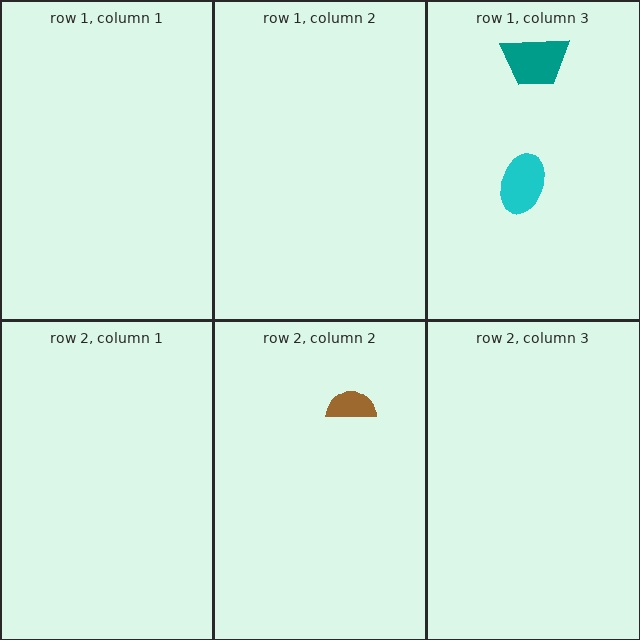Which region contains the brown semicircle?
The row 2, column 2 region.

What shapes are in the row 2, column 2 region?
The brown semicircle.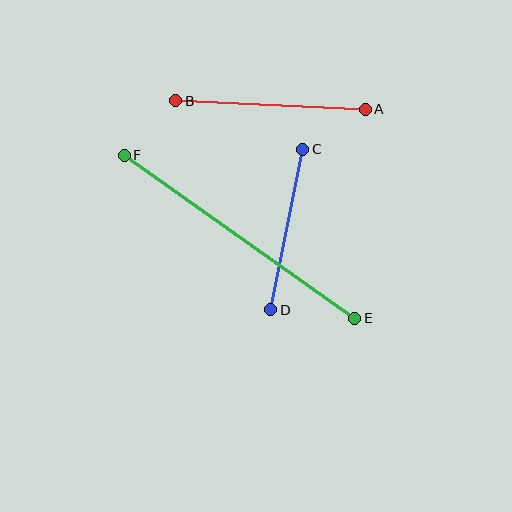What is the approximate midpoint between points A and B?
The midpoint is at approximately (270, 105) pixels.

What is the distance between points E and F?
The distance is approximately 283 pixels.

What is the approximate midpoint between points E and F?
The midpoint is at approximately (239, 237) pixels.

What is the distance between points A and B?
The distance is approximately 190 pixels.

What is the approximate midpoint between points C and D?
The midpoint is at approximately (287, 229) pixels.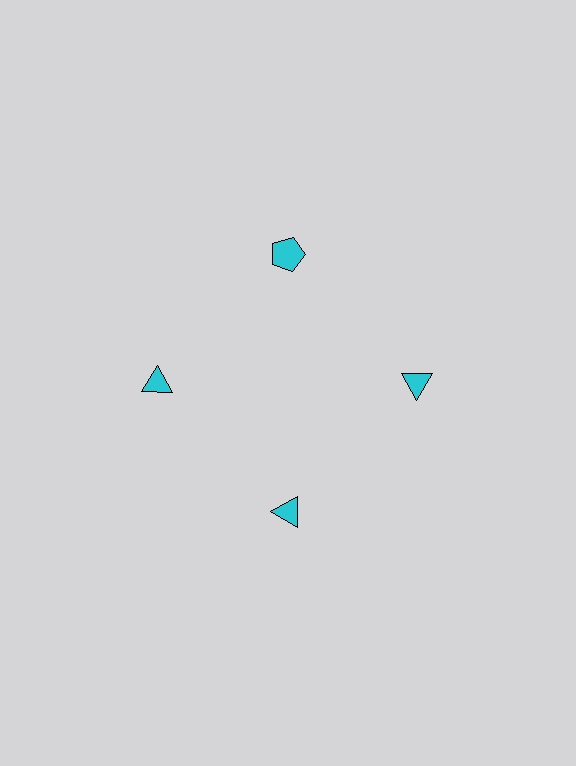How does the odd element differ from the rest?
It has a different shape: pentagon instead of triangle.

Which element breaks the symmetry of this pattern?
The cyan pentagon at roughly the 12 o'clock position breaks the symmetry. All other shapes are cyan triangles.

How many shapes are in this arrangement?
There are 4 shapes arranged in a ring pattern.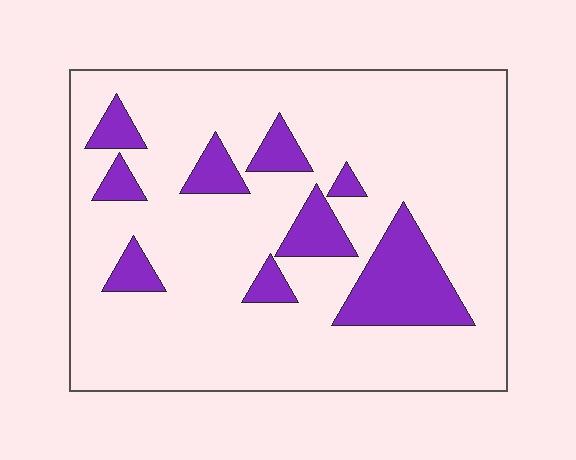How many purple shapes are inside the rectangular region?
9.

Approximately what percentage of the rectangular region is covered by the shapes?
Approximately 15%.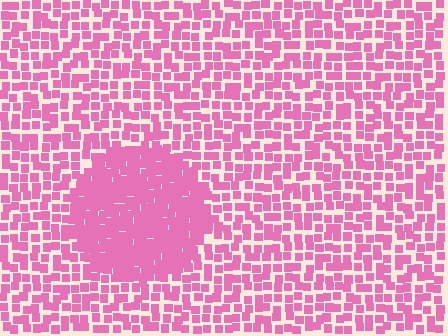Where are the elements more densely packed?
The elements are more densely packed inside the circle boundary.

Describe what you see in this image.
The image contains small pink elements arranged at two different densities. A circle-shaped region is visible where the elements are more densely packed than the surrounding area.